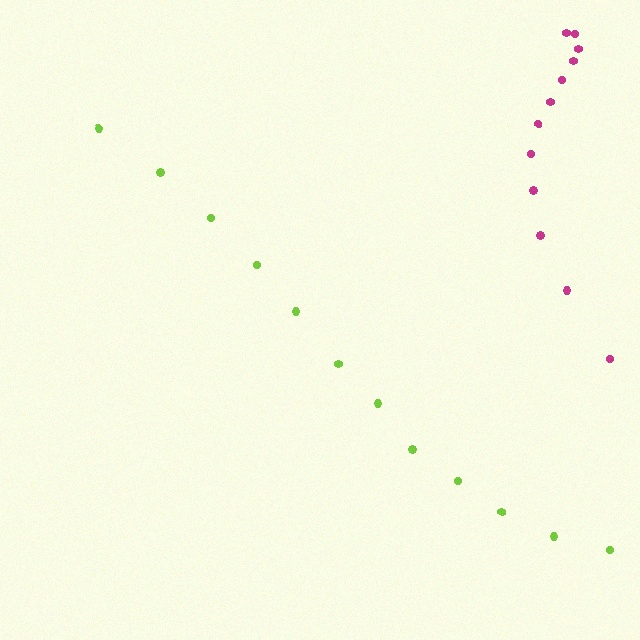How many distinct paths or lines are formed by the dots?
There are 2 distinct paths.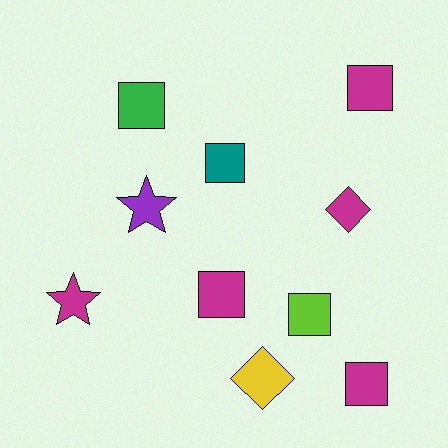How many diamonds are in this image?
There are 2 diamonds.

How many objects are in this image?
There are 10 objects.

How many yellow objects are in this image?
There is 1 yellow object.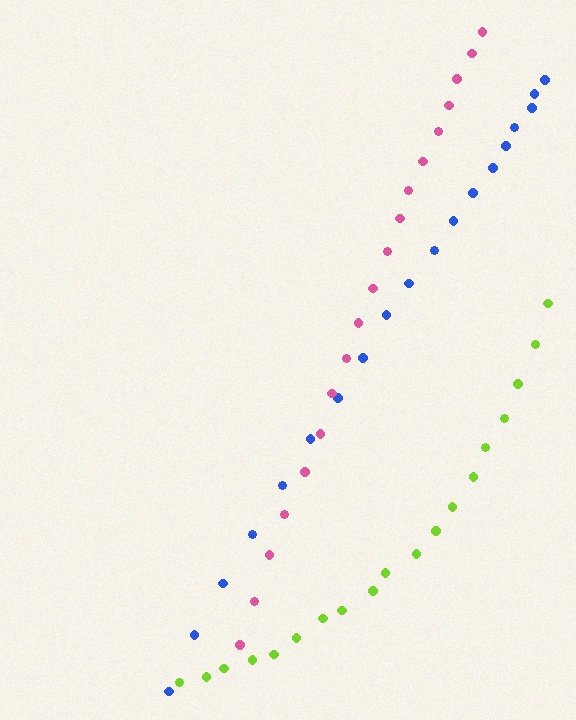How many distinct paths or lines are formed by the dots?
There are 3 distinct paths.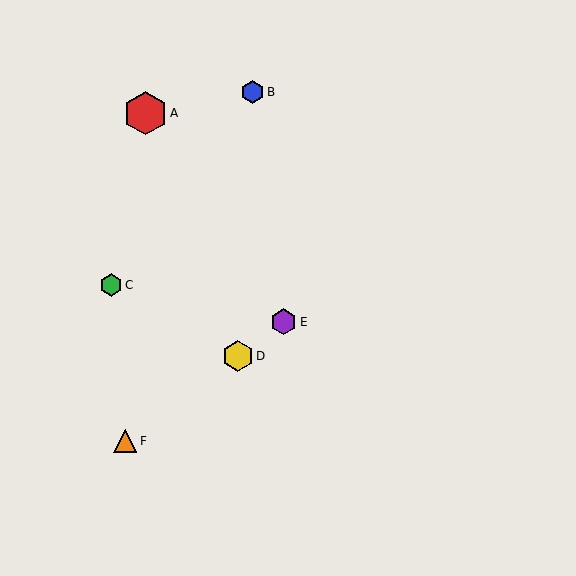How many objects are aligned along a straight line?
3 objects (D, E, F) are aligned along a straight line.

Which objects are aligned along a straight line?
Objects D, E, F are aligned along a straight line.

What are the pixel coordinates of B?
Object B is at (253, 92).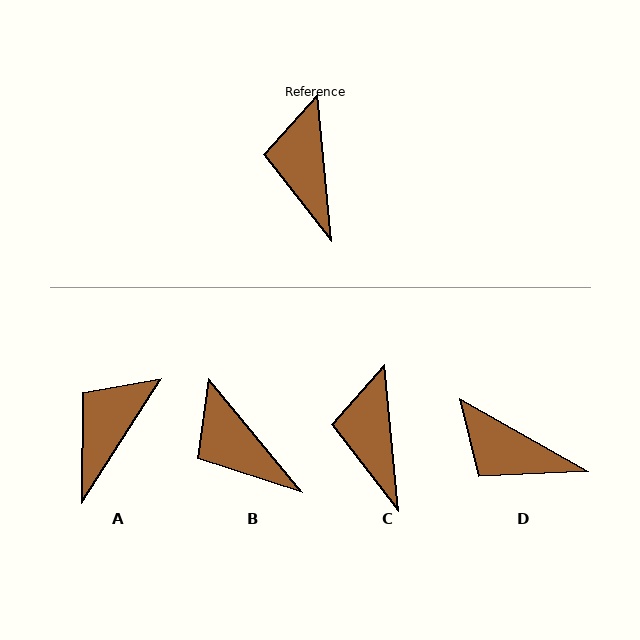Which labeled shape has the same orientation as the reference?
C.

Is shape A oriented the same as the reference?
No, it is off by about 38 degrees.